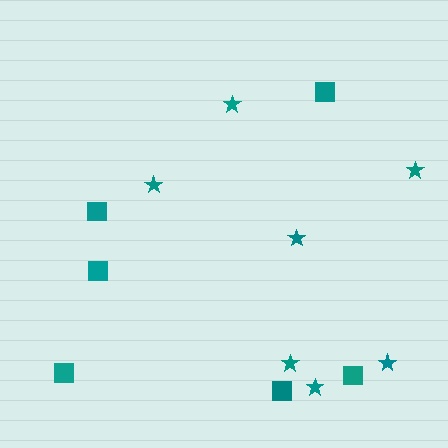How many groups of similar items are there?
There are 2 groups: one group of squares (6) and one group of stars (7).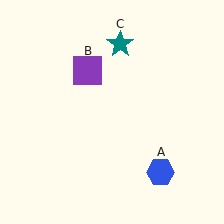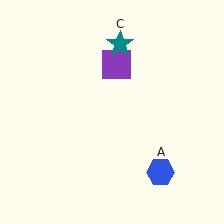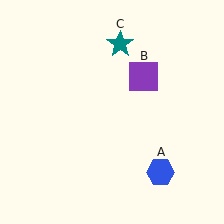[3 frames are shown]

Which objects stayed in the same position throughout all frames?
Blue hexagon (object A) and teal star (object C) remained stationary.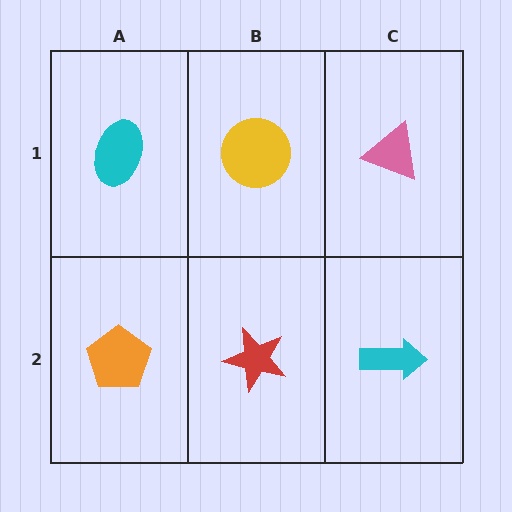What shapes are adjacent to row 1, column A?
An orange pentagon (row 2, column A), a yellow circle (row 1, column B).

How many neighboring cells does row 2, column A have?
2.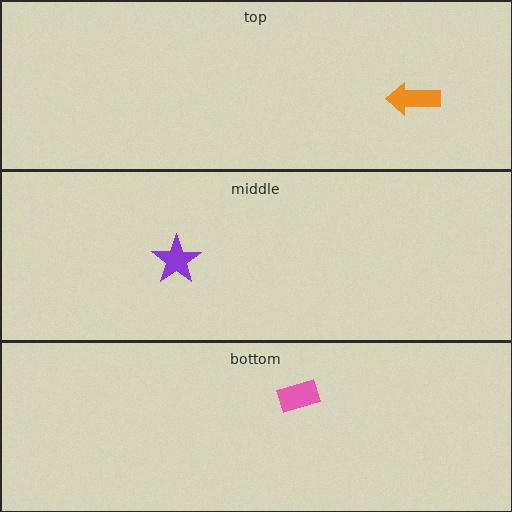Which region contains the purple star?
The middle region.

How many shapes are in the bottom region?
1.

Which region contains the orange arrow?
The top region.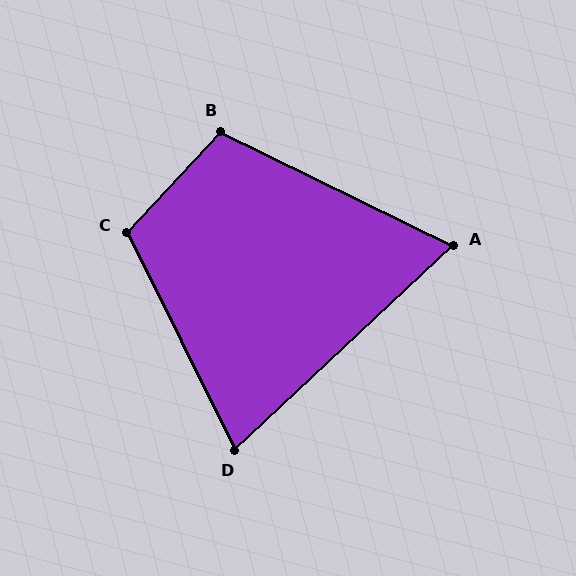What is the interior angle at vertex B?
Approximately 107 degrees (obtuse).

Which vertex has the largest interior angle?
C, at approximately 111 degrees.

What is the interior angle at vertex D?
Approximately 73 degrees (acute).